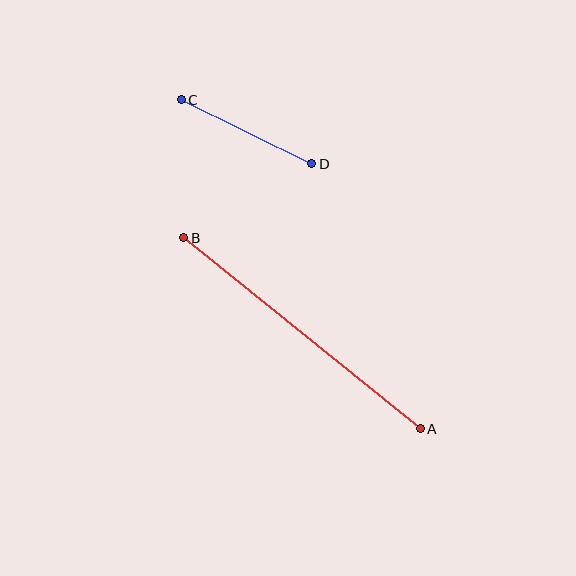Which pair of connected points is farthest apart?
Points A and B are farthest apart.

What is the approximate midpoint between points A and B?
The midpoint is at approximately (302, 333) pixels.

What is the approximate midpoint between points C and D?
The midpoint is at approximately (247, 132) pixels.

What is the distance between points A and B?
The distance is approximately 304 pixels.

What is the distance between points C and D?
The distance is approximately 145 pixels.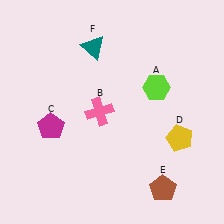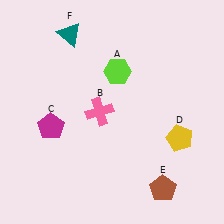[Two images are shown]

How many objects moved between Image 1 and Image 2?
2 objects moved between the two images.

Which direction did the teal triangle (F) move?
The teal triangle (F) moved left.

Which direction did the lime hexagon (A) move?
The lime hexagon (A) moved left.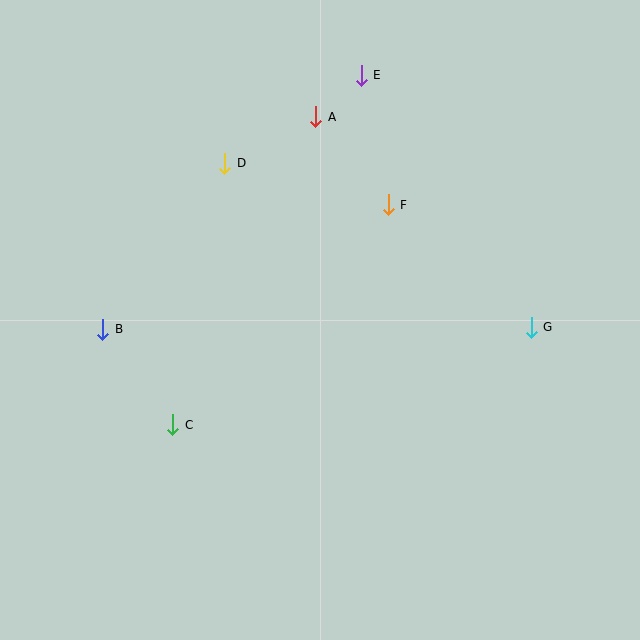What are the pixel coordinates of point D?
Point D is at (225, 163).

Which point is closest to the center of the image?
Point F at (388, 205) is closest to the center.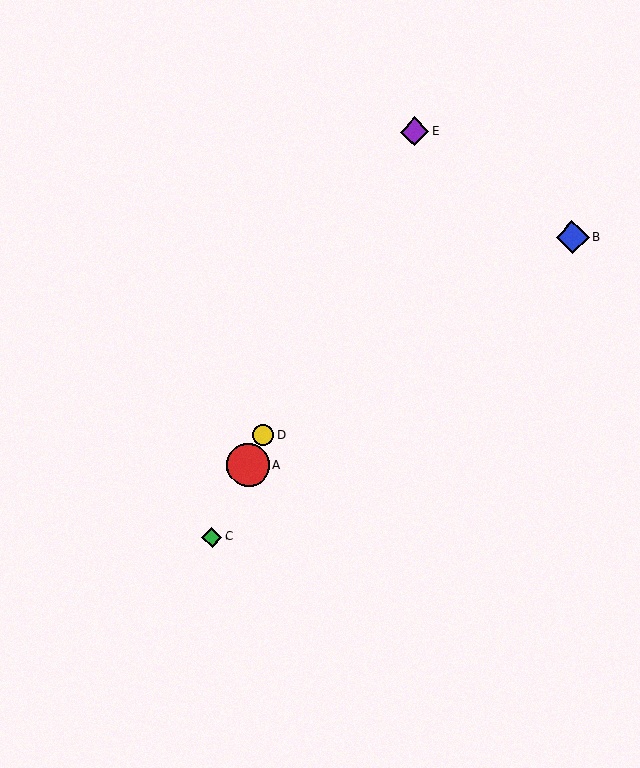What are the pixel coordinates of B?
Object B is at (573, 237).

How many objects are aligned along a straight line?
4 objects (A, C, D, E) are aligned along a straight line.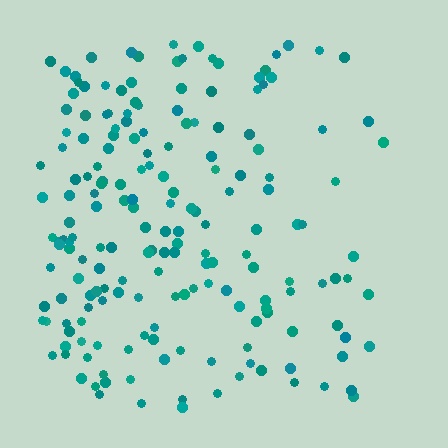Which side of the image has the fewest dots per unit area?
The right.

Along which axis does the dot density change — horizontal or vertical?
Horizontal.